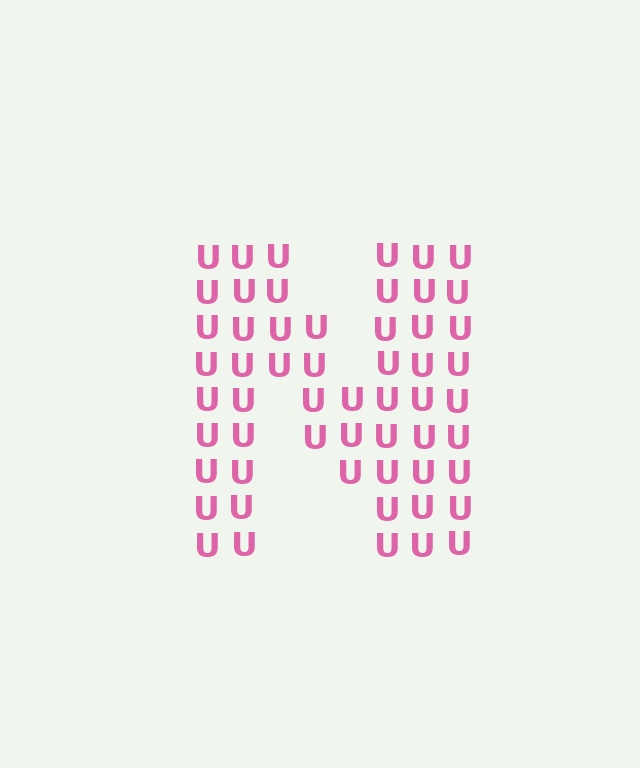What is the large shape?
The large shape is the letter N.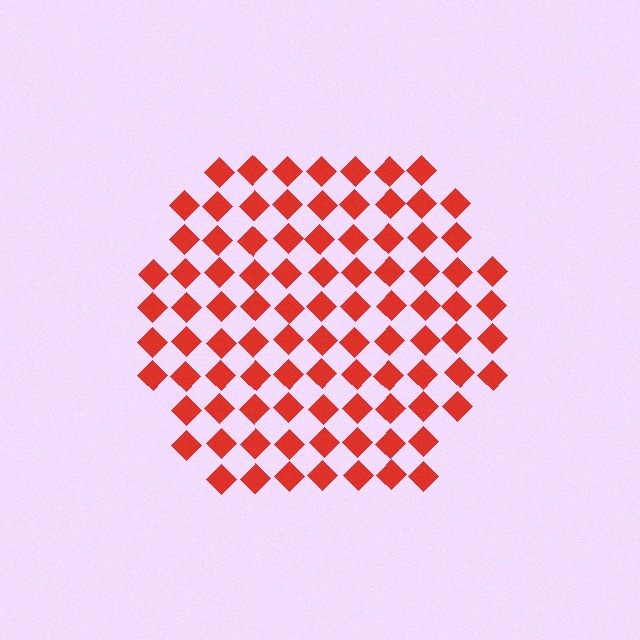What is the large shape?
The large shape is a hexagon.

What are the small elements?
The small elements are diamonds.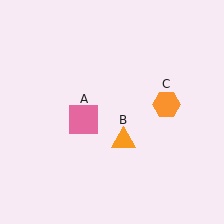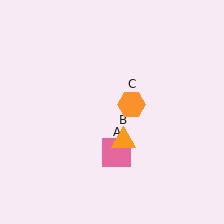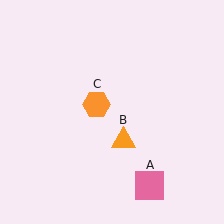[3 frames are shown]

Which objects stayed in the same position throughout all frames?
Orange triangle (object B) remained stationary.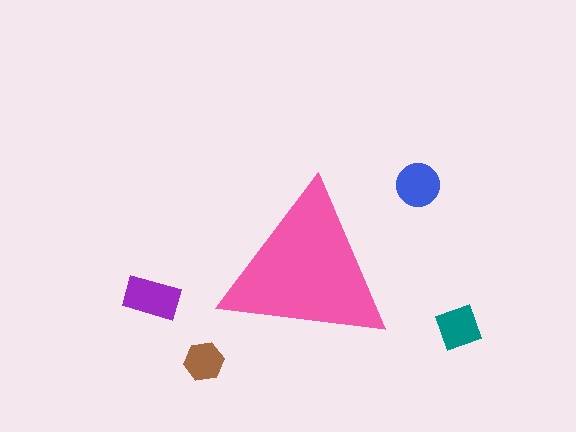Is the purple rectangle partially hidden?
No, the purple rectangle is fully visible.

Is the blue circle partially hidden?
No, the blue circle is fully visible.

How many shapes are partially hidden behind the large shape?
0 shapes are partially hidden.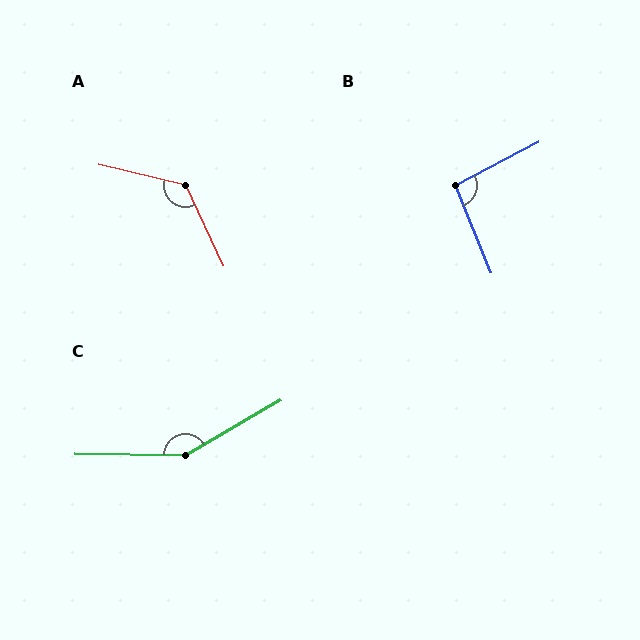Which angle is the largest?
C, at approximately 149 degrees.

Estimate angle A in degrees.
Approximately 129 degrees.